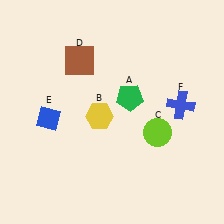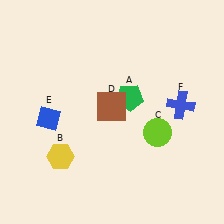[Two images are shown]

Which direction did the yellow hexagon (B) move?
The yellow hexagon (B) moved down.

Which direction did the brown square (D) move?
The brown square (D) moved down.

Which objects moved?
The objects that moved are: the yellow hexagon (B), the brown square (D).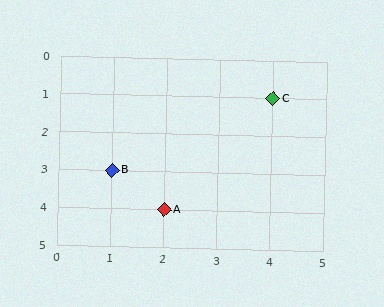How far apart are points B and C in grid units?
Points B and C are 3 columns and 2 rows apart (about 3.6 grid units diagonally).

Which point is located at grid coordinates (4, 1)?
Point C is at (4, 1).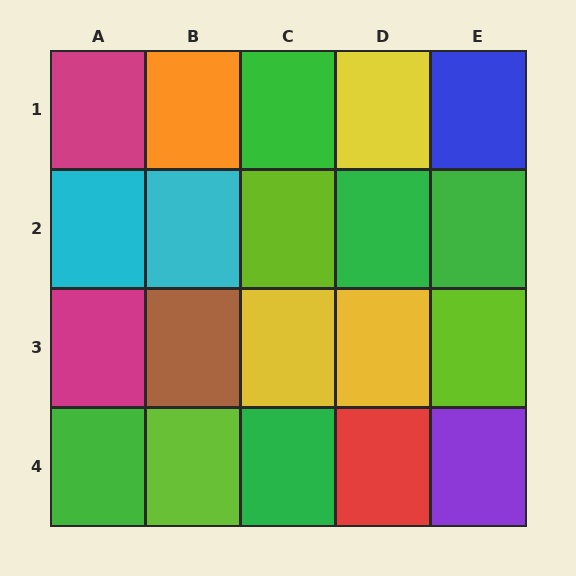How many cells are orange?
1 cell is orange.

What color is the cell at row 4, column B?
Lime.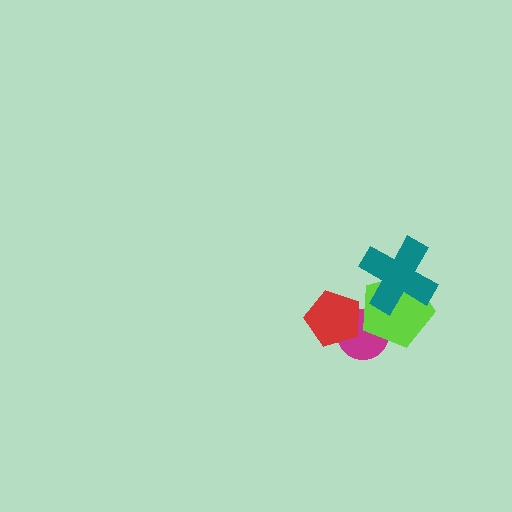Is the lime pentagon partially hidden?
Yes, it is partially covered by another shape.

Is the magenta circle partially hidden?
Yes, it is partially covered by another shape.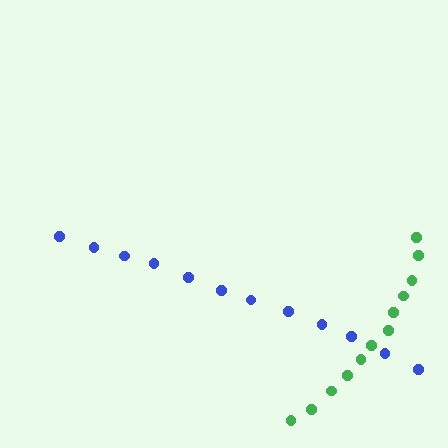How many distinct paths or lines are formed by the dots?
There are 2 distinct paths.